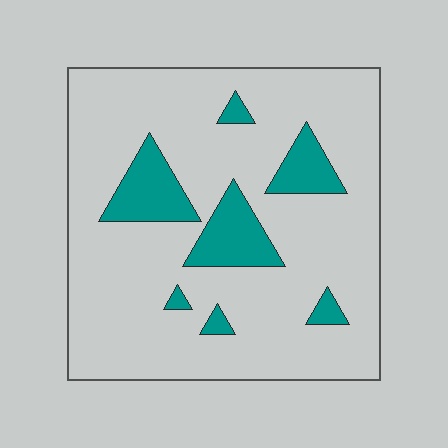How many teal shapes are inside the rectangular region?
7.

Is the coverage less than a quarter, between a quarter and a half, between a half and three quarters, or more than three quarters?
Less than a quarter.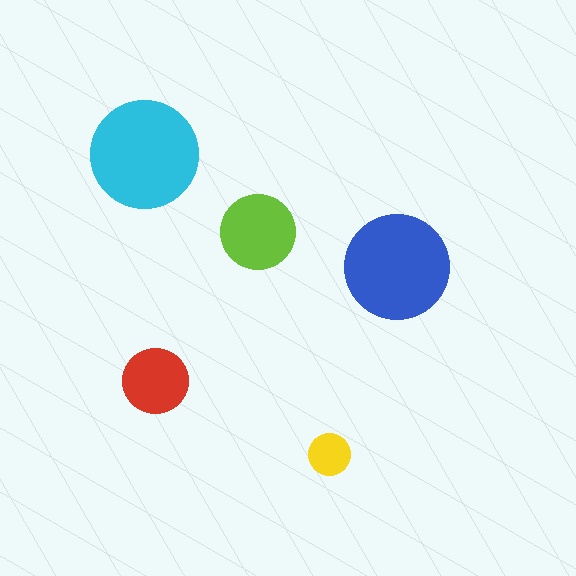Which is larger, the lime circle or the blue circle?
The blue one.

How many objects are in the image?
There are 5 objects in the image.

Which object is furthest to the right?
The blue circle is rightmost.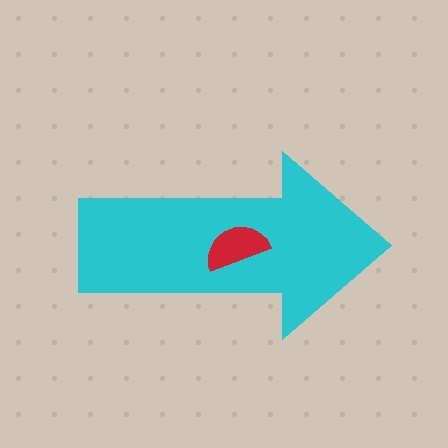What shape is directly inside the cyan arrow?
The red semicircle.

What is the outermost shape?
The cyan arrow.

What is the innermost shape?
The red semicircle.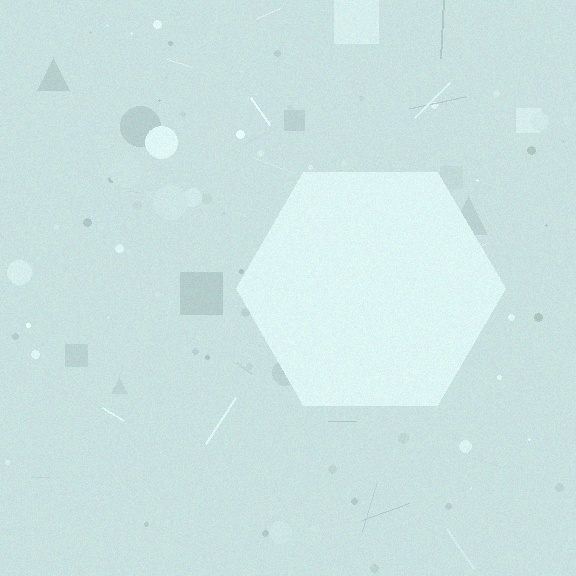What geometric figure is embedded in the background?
A hexagon is embedded in the background.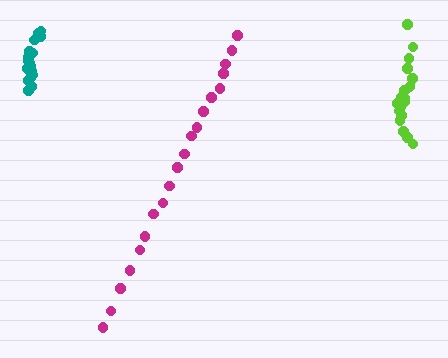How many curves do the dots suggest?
There are 3 distinct paths.